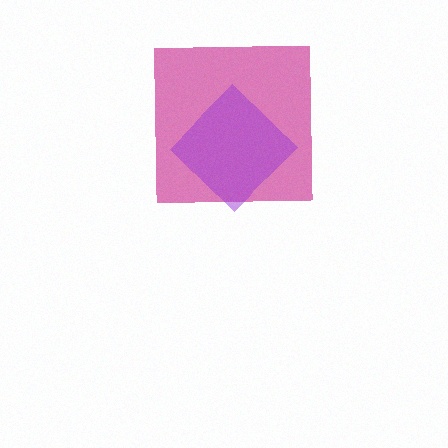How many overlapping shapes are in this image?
There are 2 overlapping shapes in the image.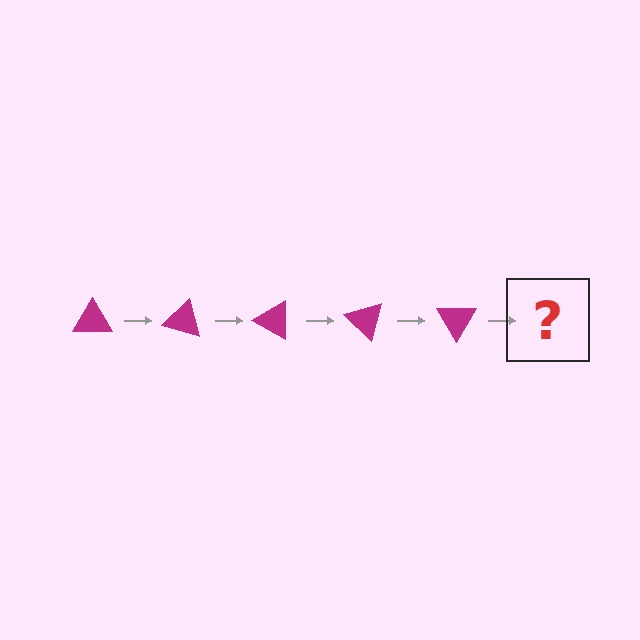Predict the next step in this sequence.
The next step is a magenta triangle rotated 75 degrees.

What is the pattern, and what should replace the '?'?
The pattern is that the triangle rotates 15 degrees each step. The '?' should be a magenta triangle rotated 75 degrees.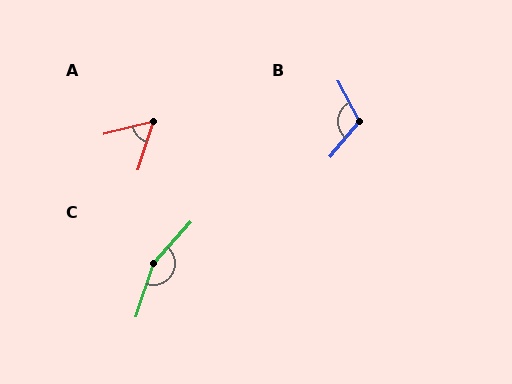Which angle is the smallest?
A, at approximately 59 degrees.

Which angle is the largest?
C, at approximately 156 degrees.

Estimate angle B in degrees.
Approximately 111 degrees.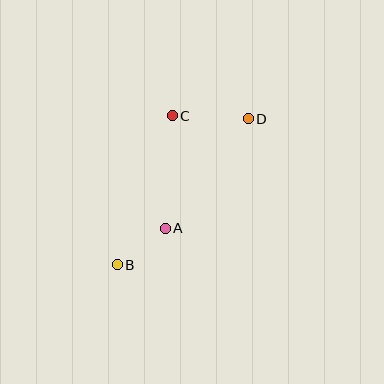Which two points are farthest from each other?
Points B and D are farthest from each other.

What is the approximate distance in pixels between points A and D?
The distance between A and D is approximately 137 pixels.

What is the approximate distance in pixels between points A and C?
The distance between A and C is approximately 113 pixels.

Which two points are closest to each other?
Points A and B are closest to each other.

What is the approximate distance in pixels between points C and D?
The distance between C and D is approximately 76 pixels.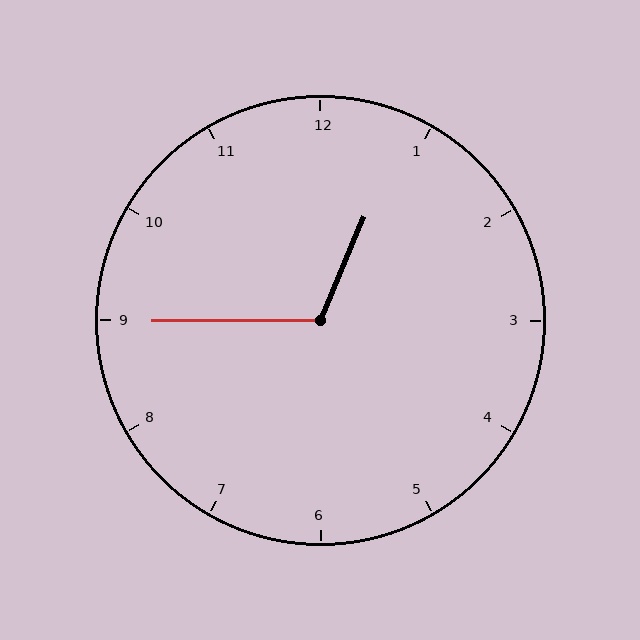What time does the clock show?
12:45.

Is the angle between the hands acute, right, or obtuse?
It is obtuse.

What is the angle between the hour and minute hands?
Approximately 112 degrees.